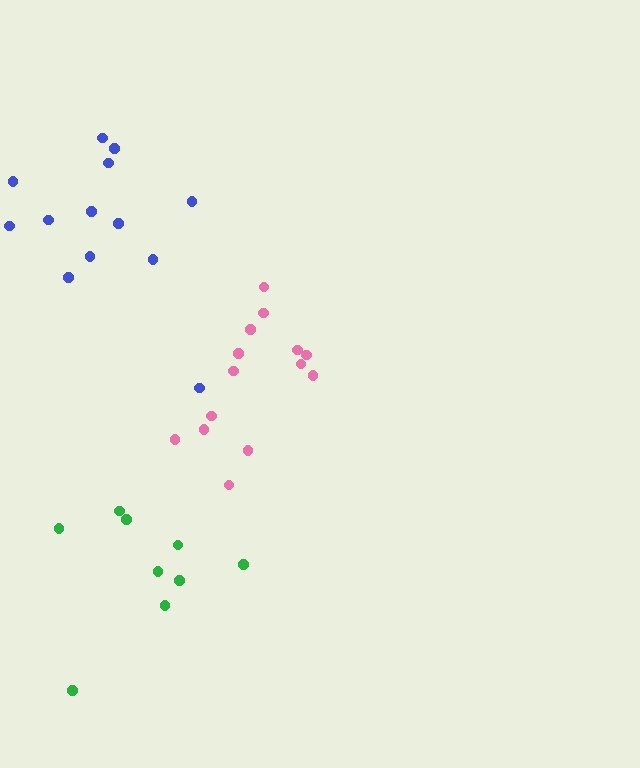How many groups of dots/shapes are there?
There are 3 groups.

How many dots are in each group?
Group 1: 14 dots, Group 2: 9 dots, Group 3: 13 dots (36 total).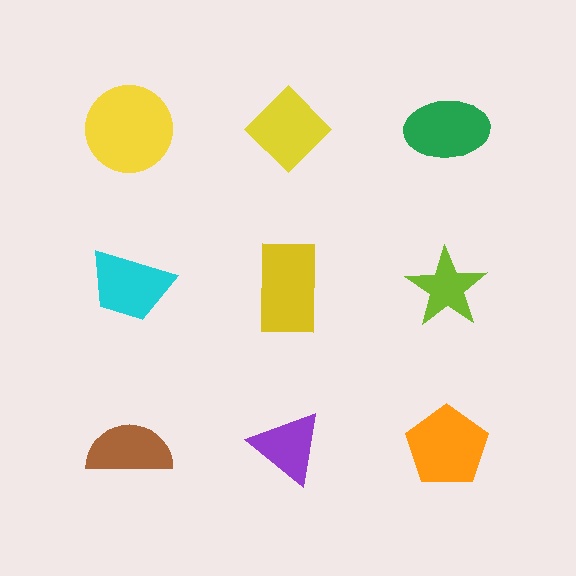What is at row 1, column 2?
A yellow diamond.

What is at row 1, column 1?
A yellow circle.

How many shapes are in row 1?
3 shapes.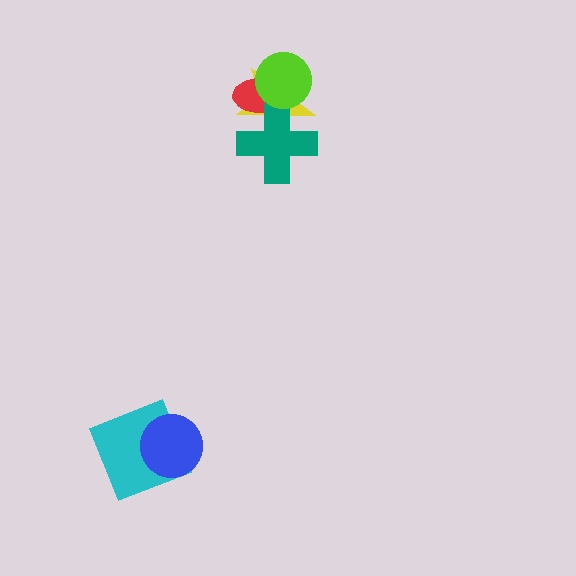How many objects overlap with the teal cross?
2 objects overlap with the teal cross.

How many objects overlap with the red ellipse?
3 objects overlap with the red ellipse.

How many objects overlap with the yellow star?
3 objects overlap with the yellow star.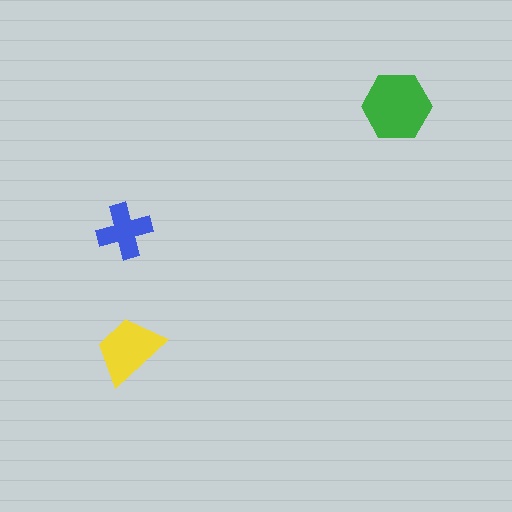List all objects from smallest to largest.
The blue cross, the yellow trapezoid, the green hexagon.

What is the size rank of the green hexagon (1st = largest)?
1st.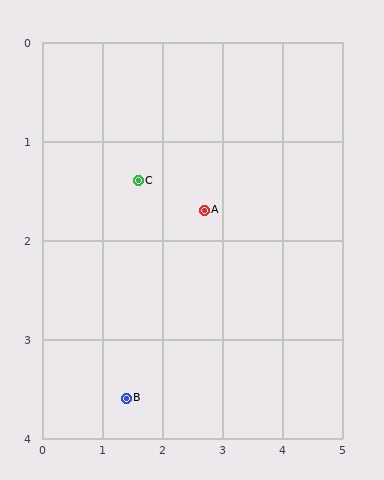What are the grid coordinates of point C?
Point C is at approximately (1.6, 1.4).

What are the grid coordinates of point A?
Point A is at approximately (2.7, 1.7).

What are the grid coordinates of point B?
Point B is at approximately (1.4, 3.6).